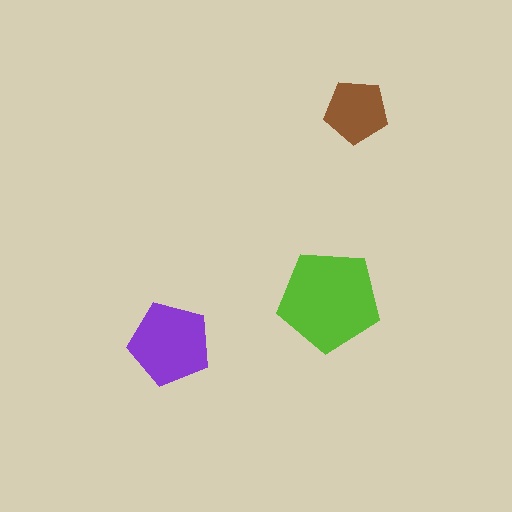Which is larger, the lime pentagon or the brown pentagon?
The lime one.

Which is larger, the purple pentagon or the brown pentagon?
The purple one.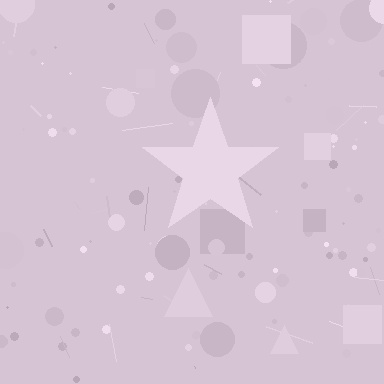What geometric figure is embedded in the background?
A star is embedded in the background.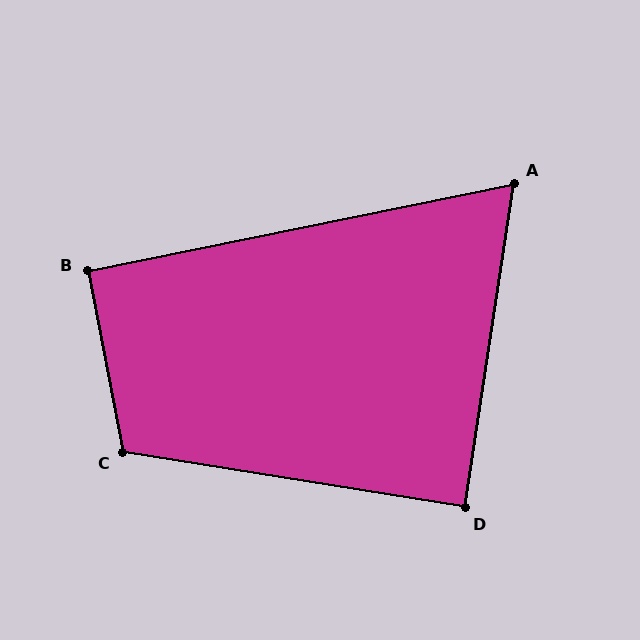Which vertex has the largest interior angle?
C, at approximately 110 degrees.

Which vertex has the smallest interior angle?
A, at approximately 70 degrees.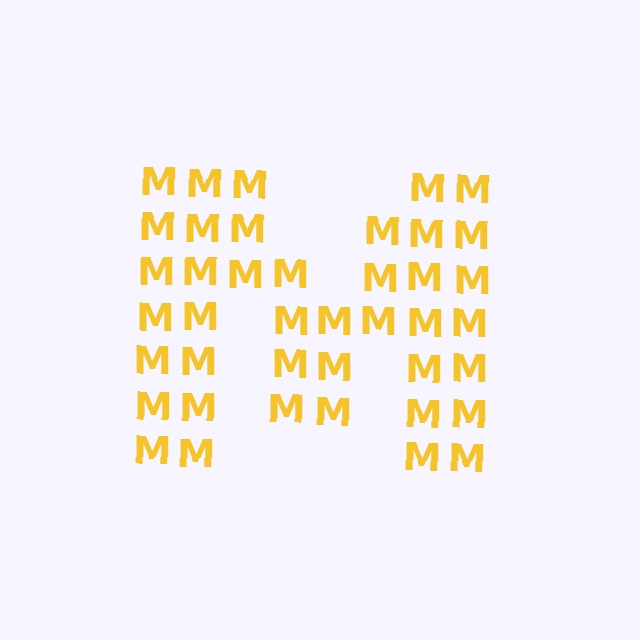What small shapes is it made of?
It is made of small letter M's.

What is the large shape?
The large shape is the letter M.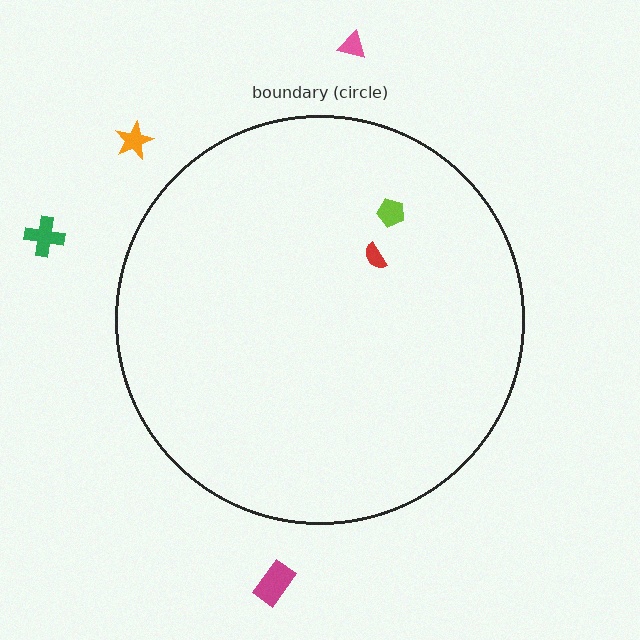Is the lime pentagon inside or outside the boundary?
Inside.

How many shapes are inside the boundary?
2 inside, 4 outside.